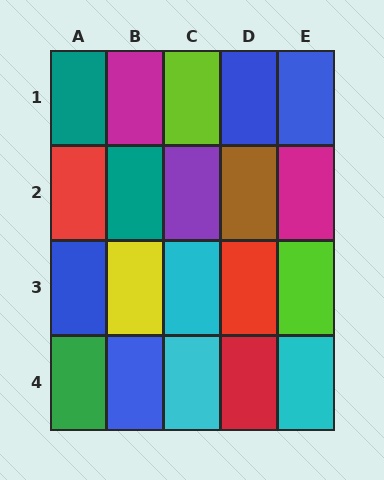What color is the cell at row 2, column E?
Magenta.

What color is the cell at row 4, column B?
Blue.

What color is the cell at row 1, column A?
Teal.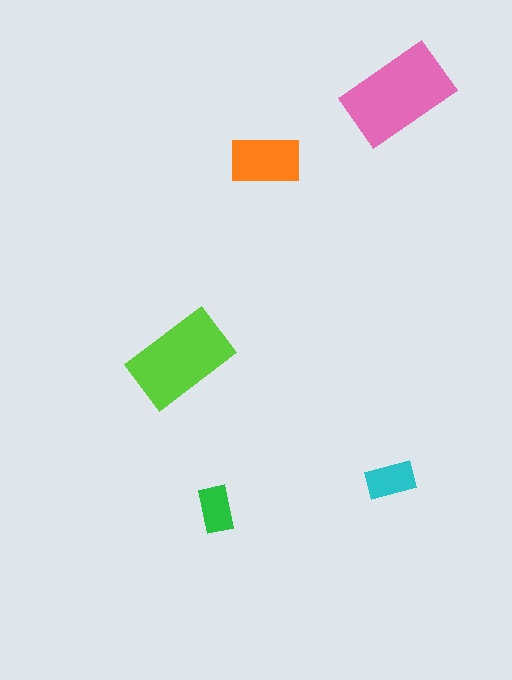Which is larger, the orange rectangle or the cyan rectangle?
The orange one.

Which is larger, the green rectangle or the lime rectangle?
The lime one.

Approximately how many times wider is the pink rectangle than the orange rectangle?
About 1.5 times wider.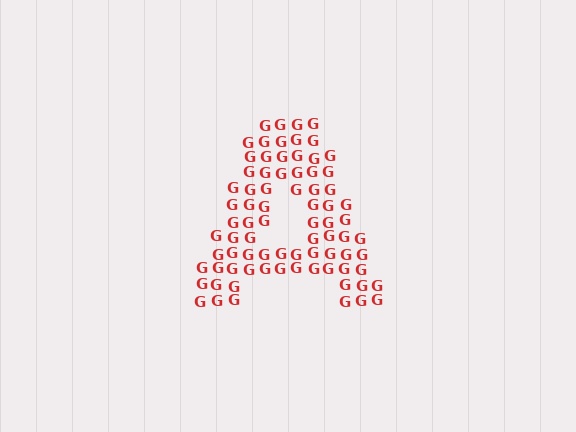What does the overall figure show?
The overall figure shows the letter A.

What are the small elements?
The small elements are letter G's.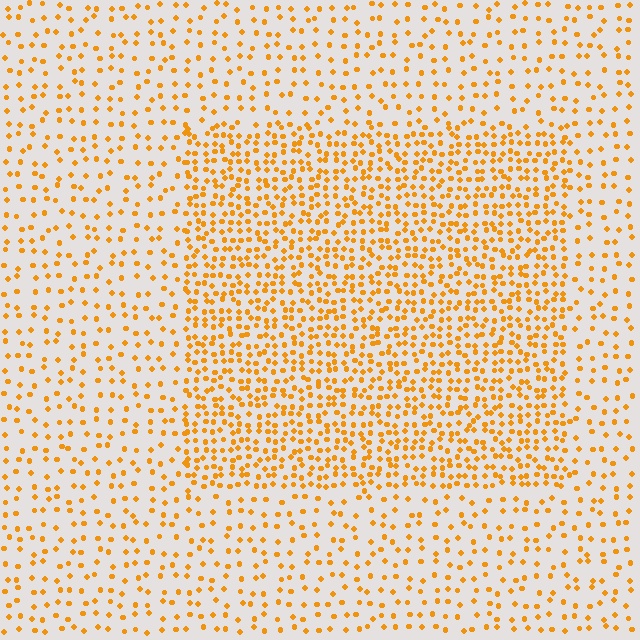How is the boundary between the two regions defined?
The boundary is defined by a change in element density (approximately 2.2x ratio). All elements are the same color, size, and shape.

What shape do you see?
I see a rectangle.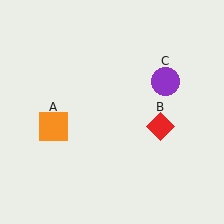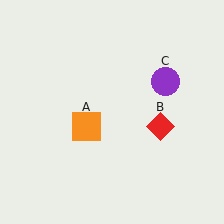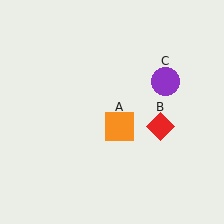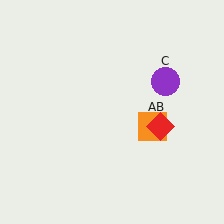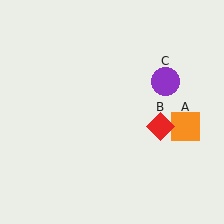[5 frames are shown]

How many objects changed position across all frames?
1 object changed position: orange square (object A).